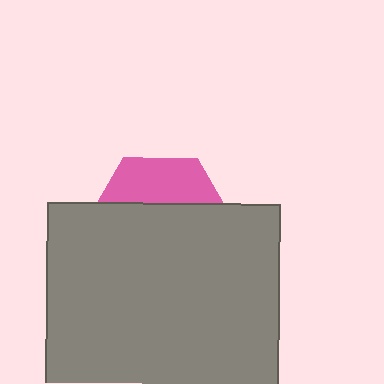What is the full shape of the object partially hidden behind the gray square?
The partially hidden object is a pink hexagon.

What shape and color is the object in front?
The object in front is a gray square.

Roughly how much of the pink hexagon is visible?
A small part of it is visible (roughly 32%).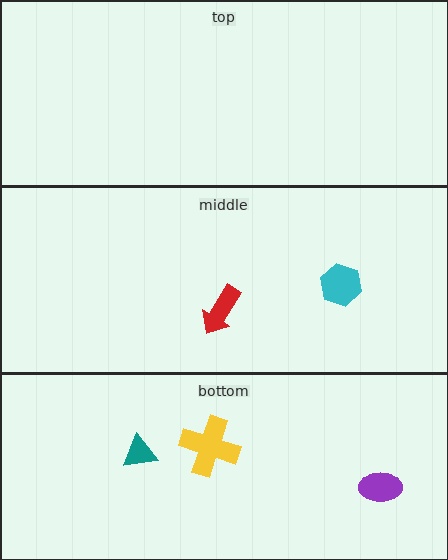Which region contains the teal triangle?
The bottom region.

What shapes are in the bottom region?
The yellow cross, the purple ellipse, the teal triangle.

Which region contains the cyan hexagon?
The middle region.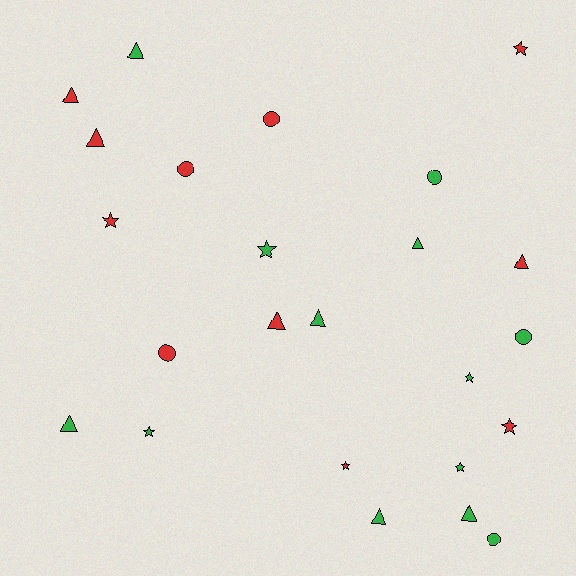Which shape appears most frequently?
Triangle, with 10 objects.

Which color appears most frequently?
Green, with 13 objects.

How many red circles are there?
There are 3 red circles.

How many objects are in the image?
There are 24 objects.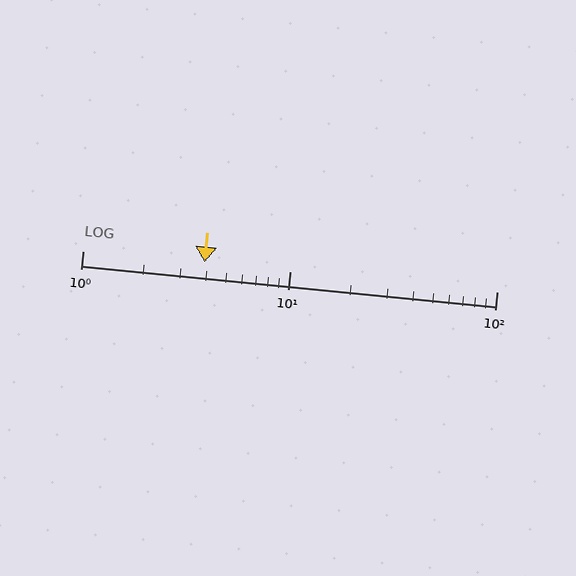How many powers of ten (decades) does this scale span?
The scale spans 2 decades, from 1 to 100.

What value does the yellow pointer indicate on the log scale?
The pointer indicates approximately 3.9.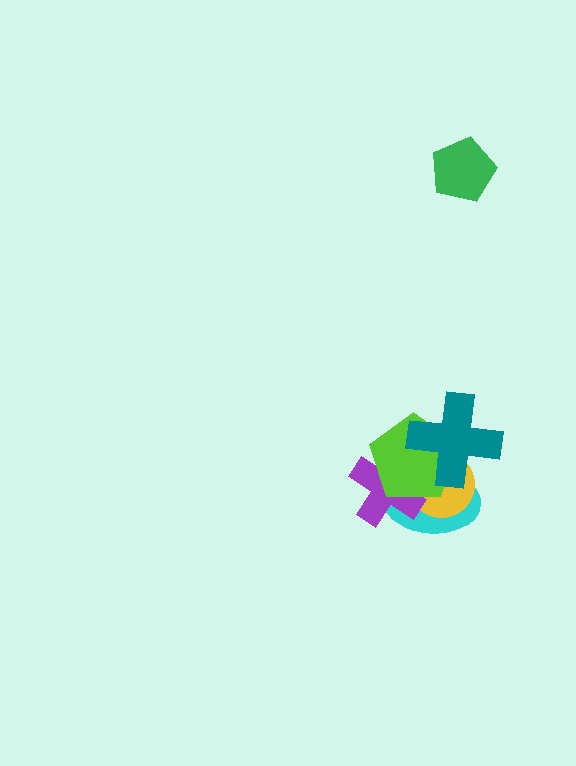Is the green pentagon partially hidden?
No, no other shape covers it.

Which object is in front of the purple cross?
The lime pentagon is in front of the purple cross.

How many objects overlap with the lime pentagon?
4 objects overlap with the lime pentagon.